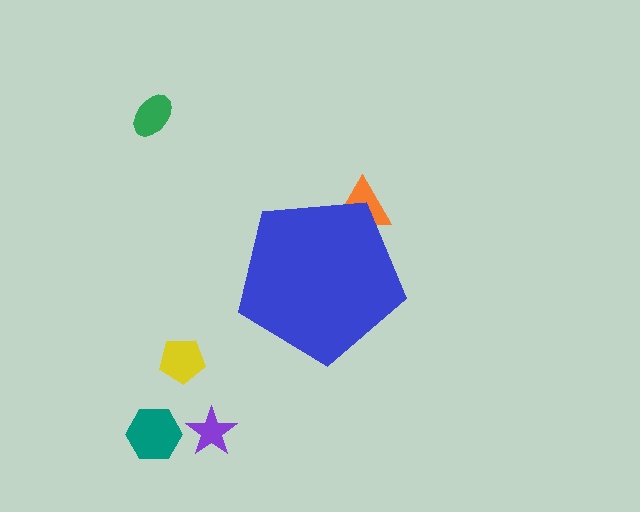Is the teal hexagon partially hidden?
No, the teal hexagon is fully visible.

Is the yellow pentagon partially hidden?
No, the yellow pentagon is fully visible.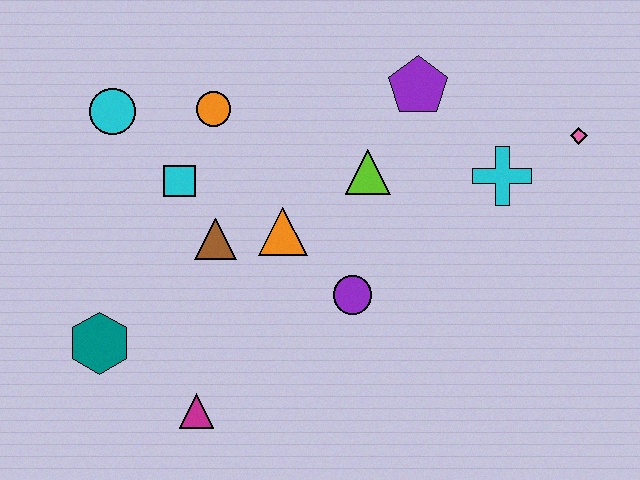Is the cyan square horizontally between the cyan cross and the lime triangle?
No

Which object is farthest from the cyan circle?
The pink diamond is farthest from the cyan circle.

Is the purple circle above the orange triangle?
No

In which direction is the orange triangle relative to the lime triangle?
The orange triangle is to the left of the lime triangle.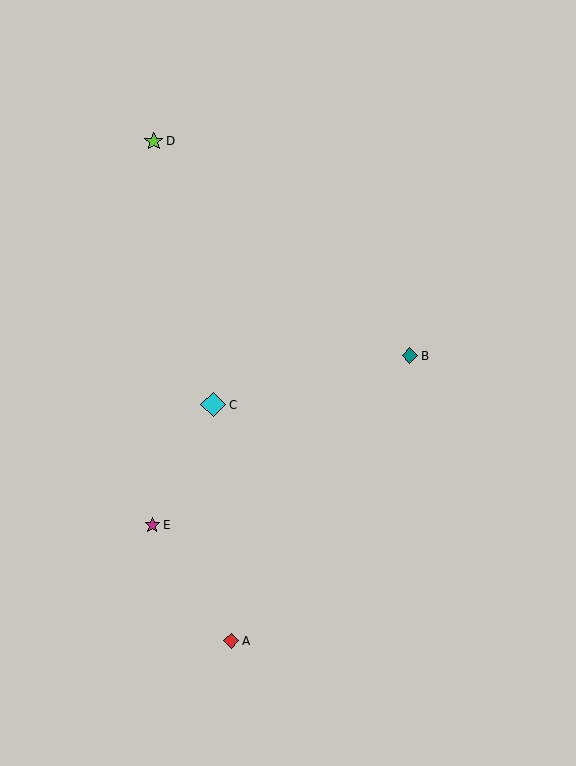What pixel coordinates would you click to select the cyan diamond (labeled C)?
Click at (213, 405) to select the cyan diamond C.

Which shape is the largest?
The cyan diamond (labeled C) is the largest.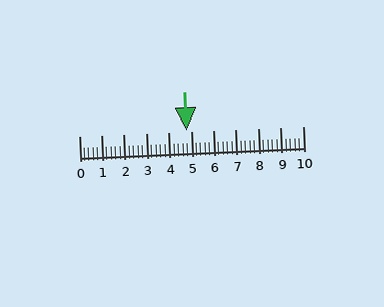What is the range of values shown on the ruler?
The ruler shows values from 0 to 10.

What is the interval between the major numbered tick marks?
The major tick marks are spaced 1 units apart.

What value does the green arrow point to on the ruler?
The green arrow points to approximately 4.8.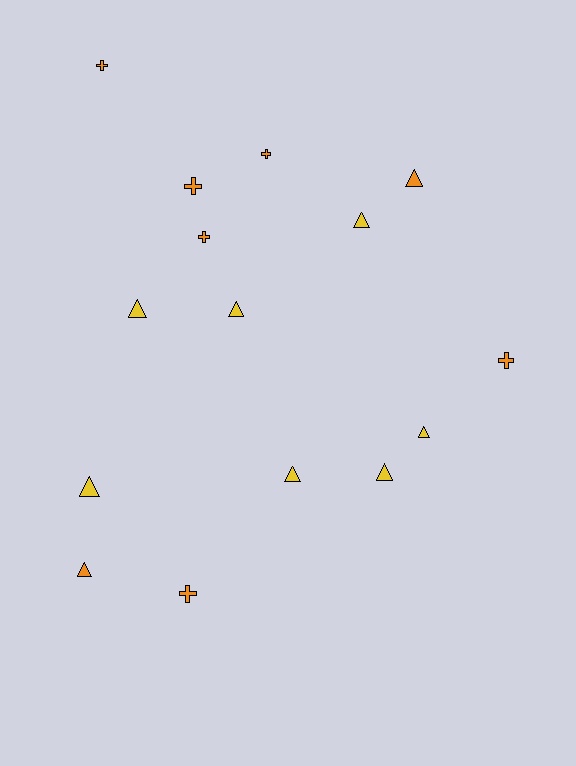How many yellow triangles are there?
There are 7 yellow triangles.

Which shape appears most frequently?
Triangle, with 9 objects.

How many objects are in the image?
There are 15 objects.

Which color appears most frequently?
Orange, with 8 objects.